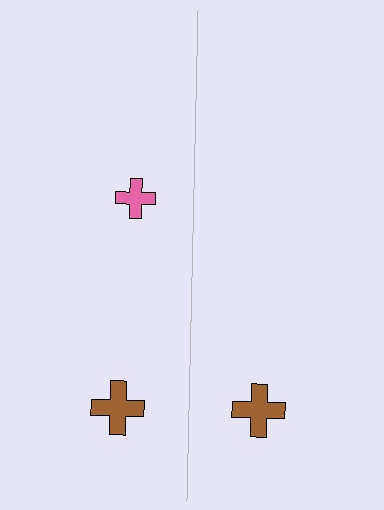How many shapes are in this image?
There are 3 shapes in this image.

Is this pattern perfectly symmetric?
No, the pattern is not perfectly symmetric. A pink cross is missing from the right side.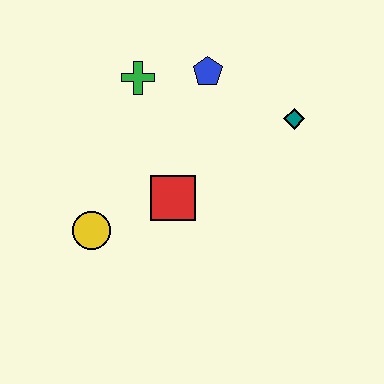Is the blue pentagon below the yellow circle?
No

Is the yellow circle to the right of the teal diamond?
No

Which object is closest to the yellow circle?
The red square is closest to the yellow circle.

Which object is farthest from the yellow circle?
The teal diamond is farthest from the yellow circle.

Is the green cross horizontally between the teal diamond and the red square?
No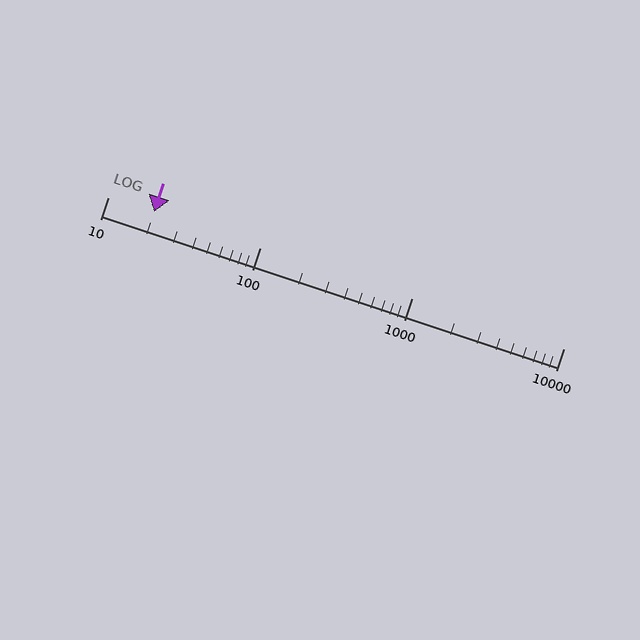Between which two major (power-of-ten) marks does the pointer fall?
The pointer is between 10 and 100.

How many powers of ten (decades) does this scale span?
The scale spans 3 decades, from 10 to 10000.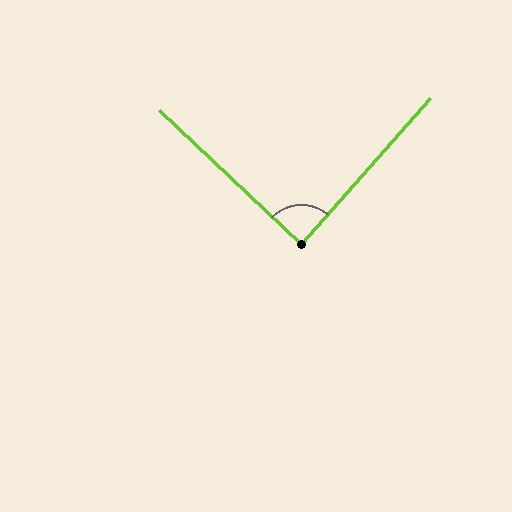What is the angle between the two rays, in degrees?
Approximately 88 degrees.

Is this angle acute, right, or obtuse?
It is approximately a right angle.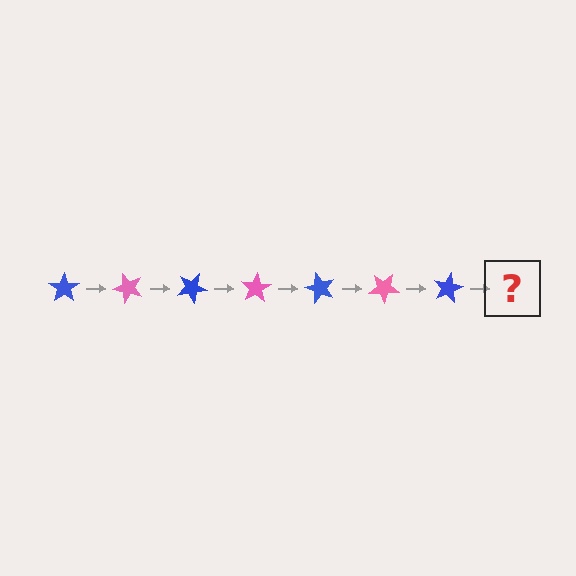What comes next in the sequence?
The next element should be a pink star, rotated 350 degrees from the start.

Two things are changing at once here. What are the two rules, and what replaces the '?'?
The two rules are that it rotates 50 degrees each step and the color cycles through blue and pink. The '?' should be a pink star, rotated 350 degrees from the start.